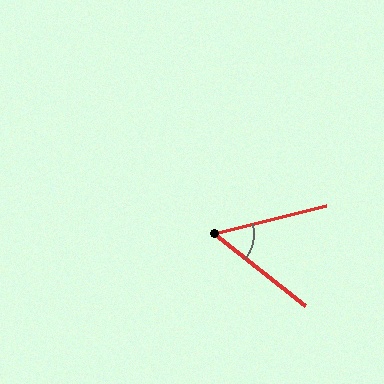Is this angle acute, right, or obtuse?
It is acute.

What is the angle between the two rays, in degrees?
Approximately 53 degrees.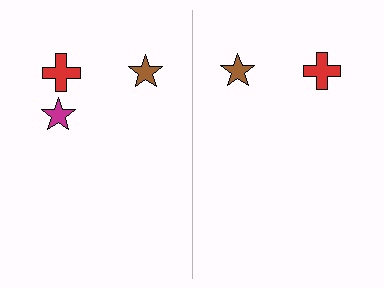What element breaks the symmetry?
A magenta star is missing from the right side.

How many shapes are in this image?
There are 5 shapes in this image.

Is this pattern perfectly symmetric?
No, the pattern is not perfectly symmetric. A magenta star is missing from the right side.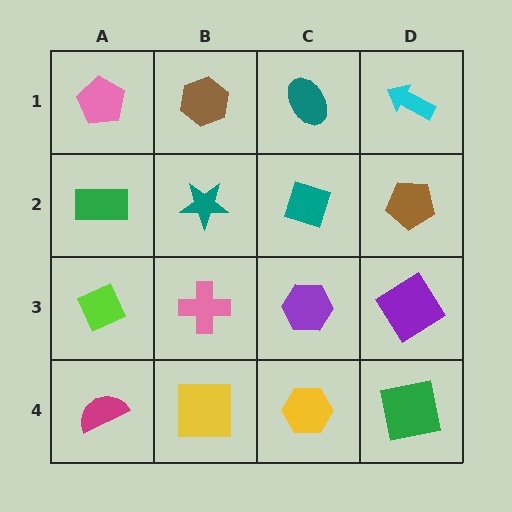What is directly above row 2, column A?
A pink pentagon.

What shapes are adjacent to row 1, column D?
A brown pentagon (row 2, column D), a teal ellipse (row 1, column C).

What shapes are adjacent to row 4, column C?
A purple hexagon (row 3, column C), a yellow square (row 4, column B), a green square (row 4, column D).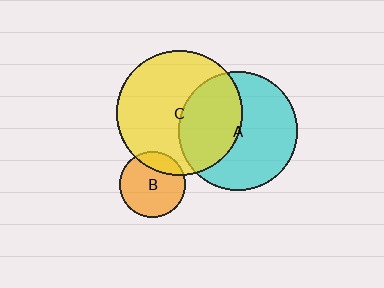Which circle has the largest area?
Circle C (yellow).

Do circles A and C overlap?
Yes.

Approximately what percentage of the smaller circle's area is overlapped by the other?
Approximately 40%.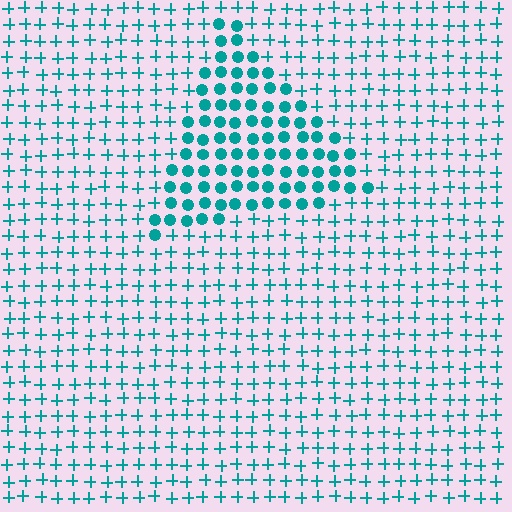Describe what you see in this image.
The image is filled with small teal elements arranged in a uniform grid. A triangle-shaped region contains circles, while the surrounding area contains plus signs. The boundary is defined purely by the change in element shape.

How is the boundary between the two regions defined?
The boundary is defined by a change in element shape: circles inside vs. plus signs outside. All elements share the same color and spacing.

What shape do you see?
I see a triangle.